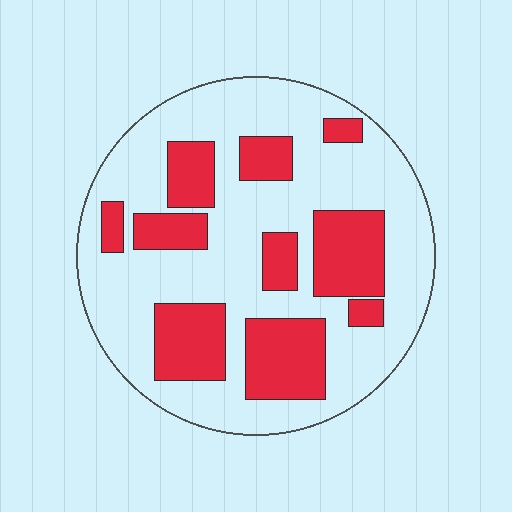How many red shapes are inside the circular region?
10.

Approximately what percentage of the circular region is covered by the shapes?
Approximately 30%.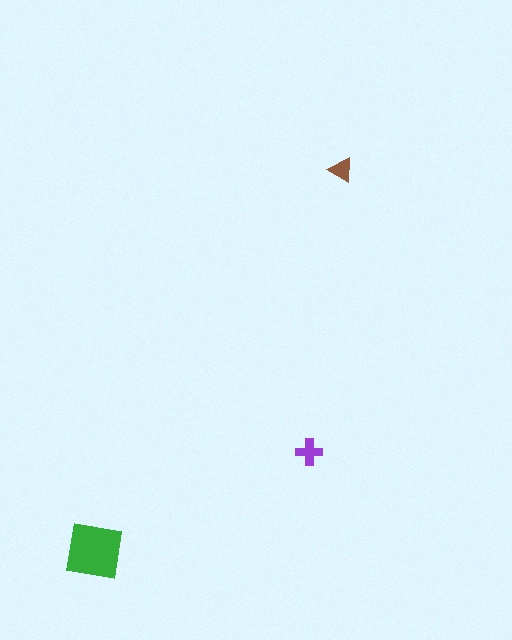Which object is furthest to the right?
The brown triangle is rightmost.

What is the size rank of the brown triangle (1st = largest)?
3rd.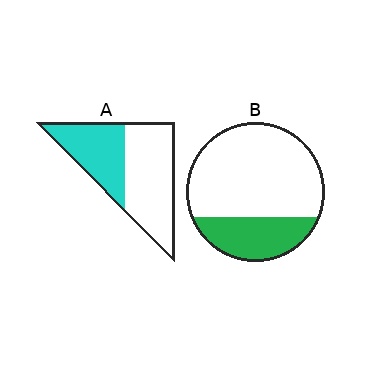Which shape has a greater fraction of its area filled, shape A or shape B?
Shape A.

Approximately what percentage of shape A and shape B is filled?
A is approximately 40% and B is approximately 30%.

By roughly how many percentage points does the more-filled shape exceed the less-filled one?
By roughly 15 percentage points (A over B).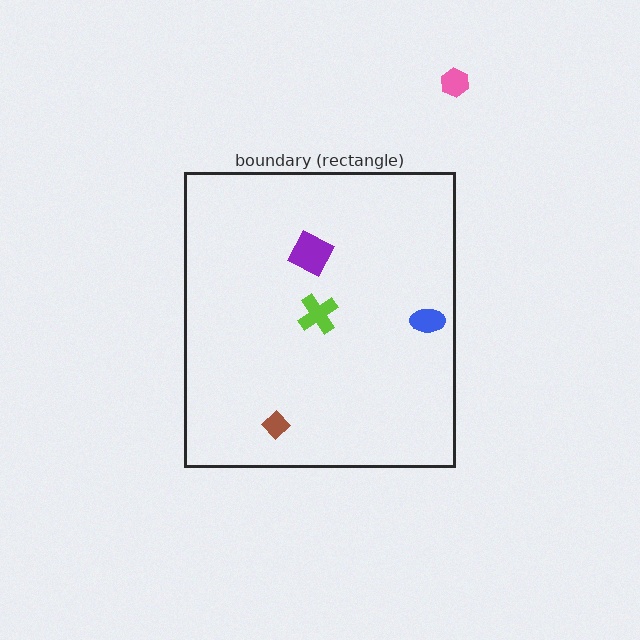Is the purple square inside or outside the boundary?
Inside.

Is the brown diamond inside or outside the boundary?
Inside.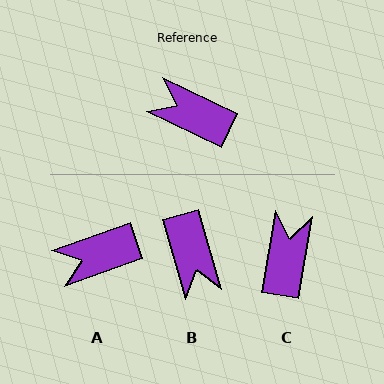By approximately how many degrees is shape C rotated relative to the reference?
Approximately 74 degrees clockwise.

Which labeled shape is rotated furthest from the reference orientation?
B, about 132 degrees away.